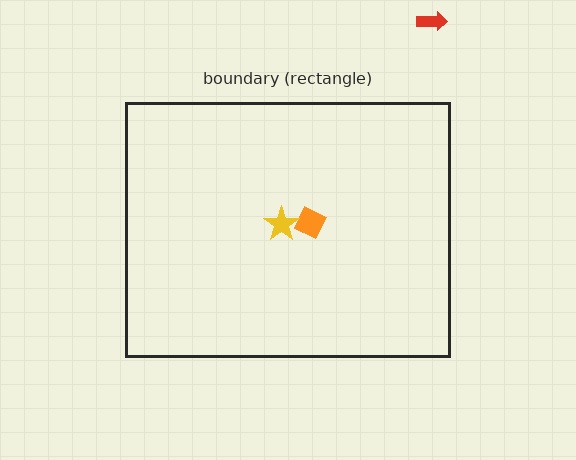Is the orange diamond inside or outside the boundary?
Inside.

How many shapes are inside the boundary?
2 inside, 1 outside.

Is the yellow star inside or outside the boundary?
Inside.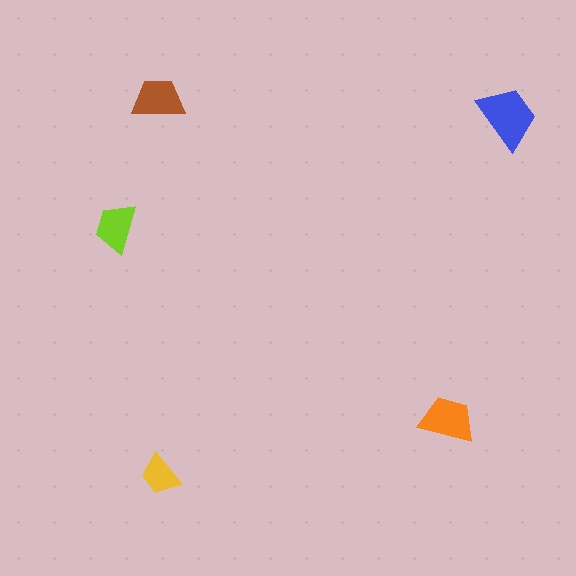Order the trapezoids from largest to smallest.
the blue one, the orange one, the brown one, the lime one, the yellow one.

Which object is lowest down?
The yellow trapezoid is bottommost.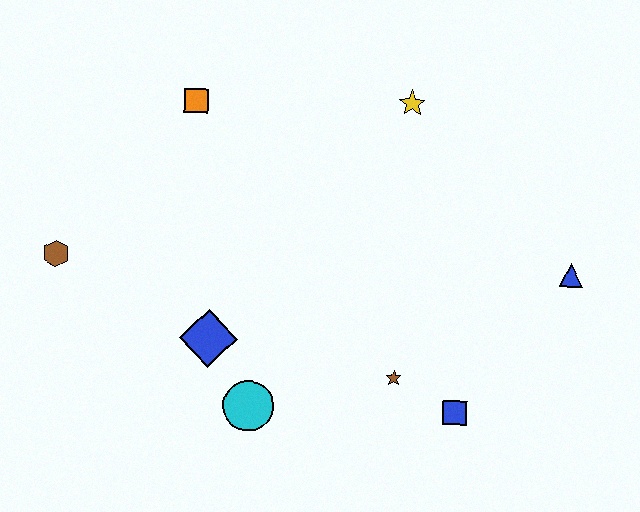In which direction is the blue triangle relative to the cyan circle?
The blue triangle is to the right of the cyan circle.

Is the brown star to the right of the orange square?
Yes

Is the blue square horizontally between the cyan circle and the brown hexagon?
No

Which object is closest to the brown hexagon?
The blue diamond is closest to the brown hexagon.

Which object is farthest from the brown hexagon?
The blue triangle is farthest from the brown hexagon.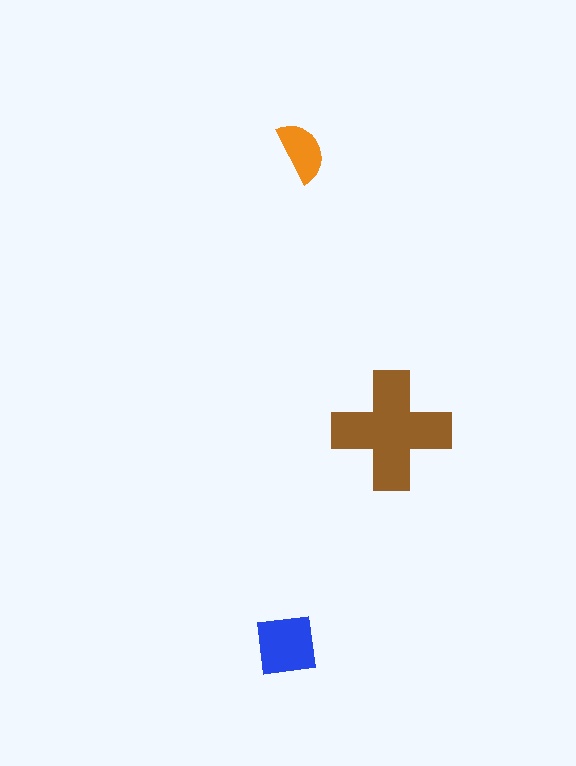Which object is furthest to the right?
The brown cross is rightmost.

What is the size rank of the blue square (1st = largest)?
2nd.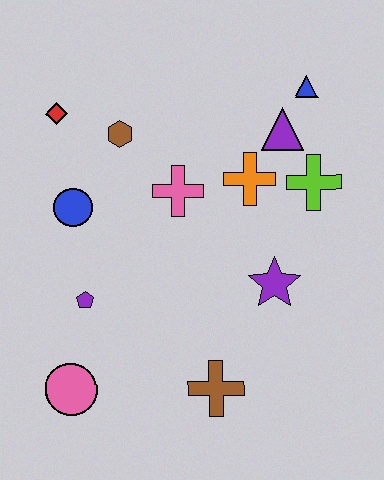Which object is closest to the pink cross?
The orange cross is closest to the pink cross.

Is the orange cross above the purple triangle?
No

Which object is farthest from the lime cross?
The pink circle is farthest from the lime cross.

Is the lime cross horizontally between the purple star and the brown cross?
No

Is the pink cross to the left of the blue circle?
No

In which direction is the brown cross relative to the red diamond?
The brown cross is below the red diamond.